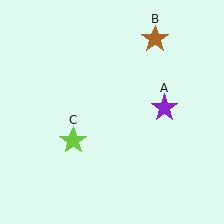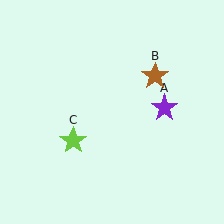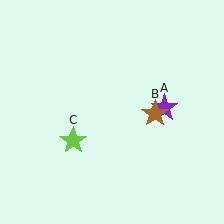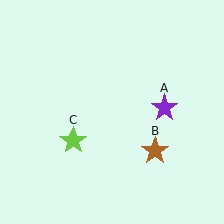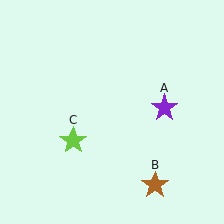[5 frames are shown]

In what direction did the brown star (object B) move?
The brown star (object B) moved down.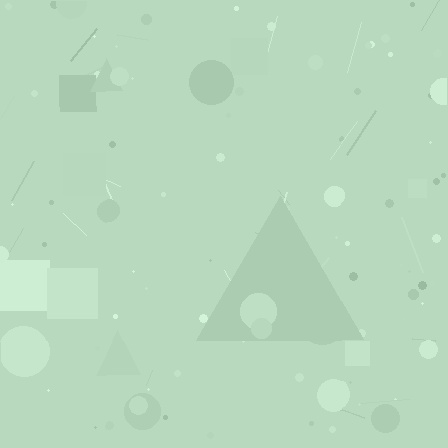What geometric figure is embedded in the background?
A triangle is embedded in the background.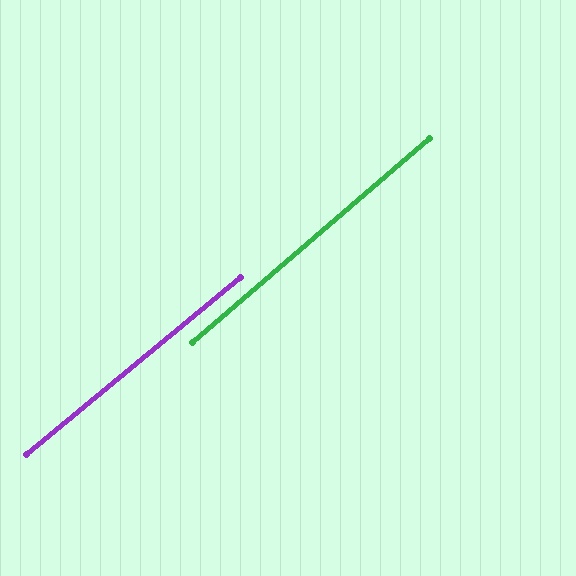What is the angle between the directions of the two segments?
Approximately 1 degree.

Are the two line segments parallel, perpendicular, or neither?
Parallel — their directions differ by only 1.1°.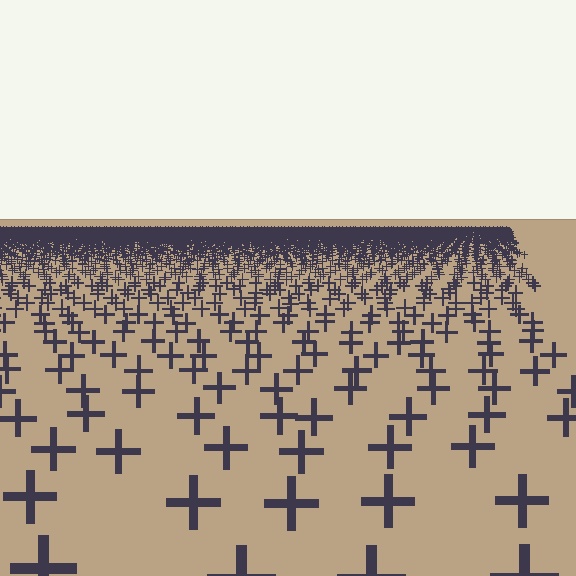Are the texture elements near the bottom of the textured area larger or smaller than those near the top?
Larger. Near the bottom, elements are closer to the viewer and appear at a bigger on-screen size.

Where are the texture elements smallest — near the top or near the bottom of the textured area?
Near the top.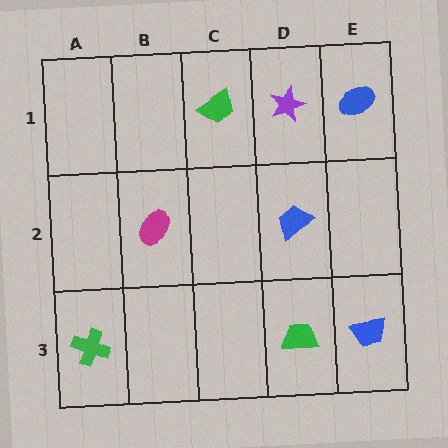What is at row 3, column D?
A green trapezoid.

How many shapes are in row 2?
2 shapes.